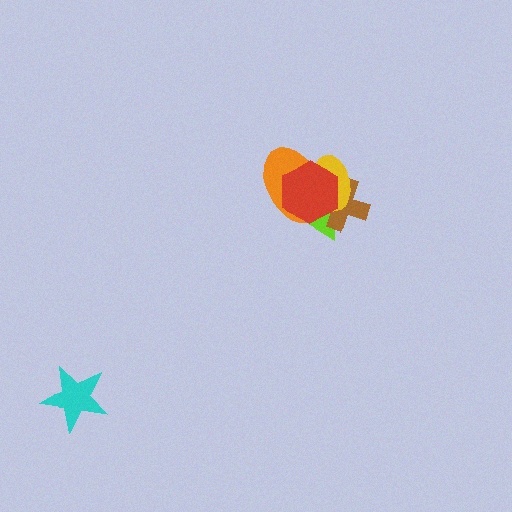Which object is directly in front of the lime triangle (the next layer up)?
The brown cross is directly in front of the lime triangle.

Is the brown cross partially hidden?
Yes, it is partially covered by another shape.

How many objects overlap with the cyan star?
0 objects overlap with the cyan star.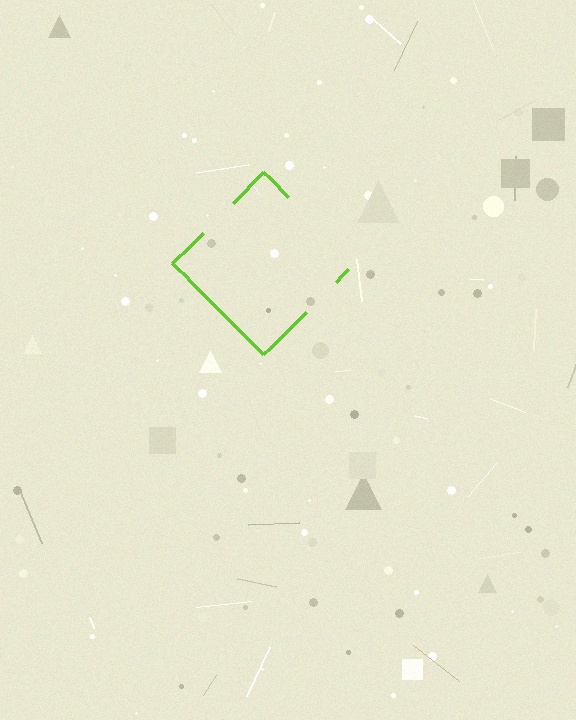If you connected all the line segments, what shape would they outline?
They would outline a diamond.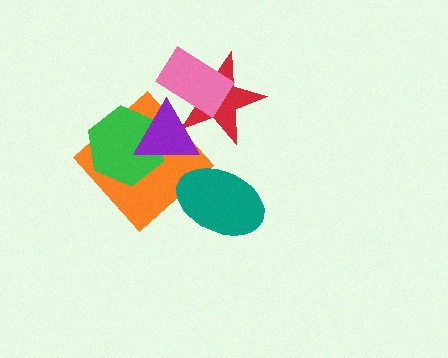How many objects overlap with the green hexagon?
2 objects overlap with the green hexagon.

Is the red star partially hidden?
Yes, it is partially covered by another shape.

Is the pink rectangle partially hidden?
Yes, it is partially covered by another shape.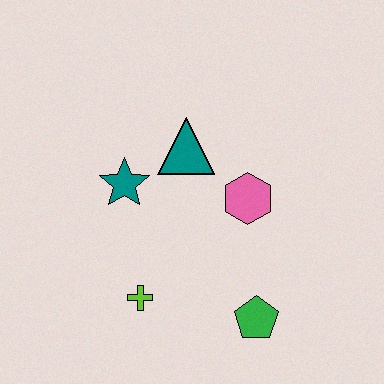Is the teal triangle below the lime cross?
No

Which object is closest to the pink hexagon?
The teal triangle is closest to the pink hexagon.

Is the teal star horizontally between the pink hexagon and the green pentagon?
No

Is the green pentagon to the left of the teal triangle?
No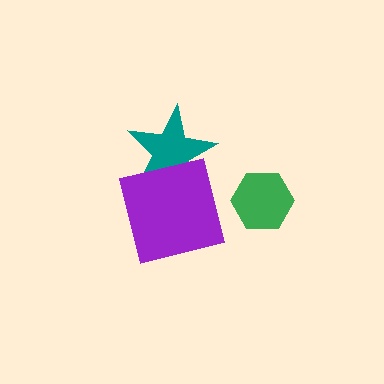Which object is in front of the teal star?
The purple square is in front of the teal star.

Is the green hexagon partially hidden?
No, no other shape covers it.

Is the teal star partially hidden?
Yes, it is partially covered by another shape.